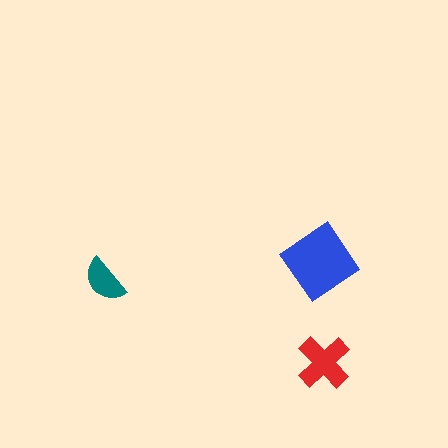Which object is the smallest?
The teal semicircle.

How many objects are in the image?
There are 3 objects in the image.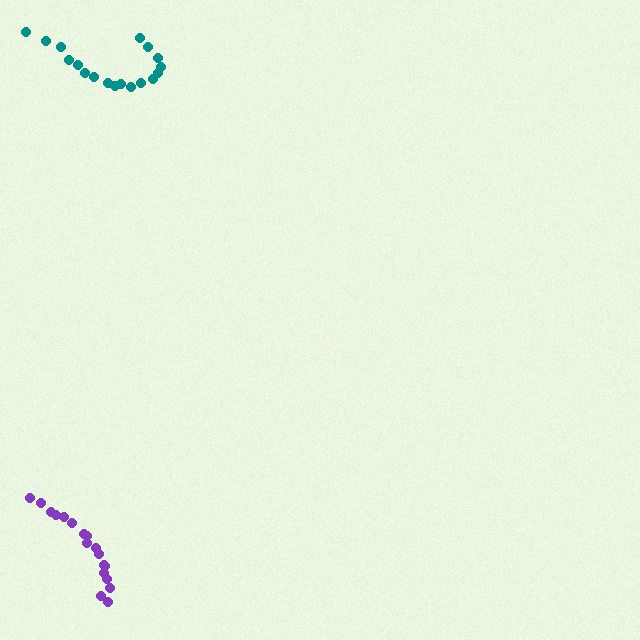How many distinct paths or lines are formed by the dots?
There are 2 distinct paths.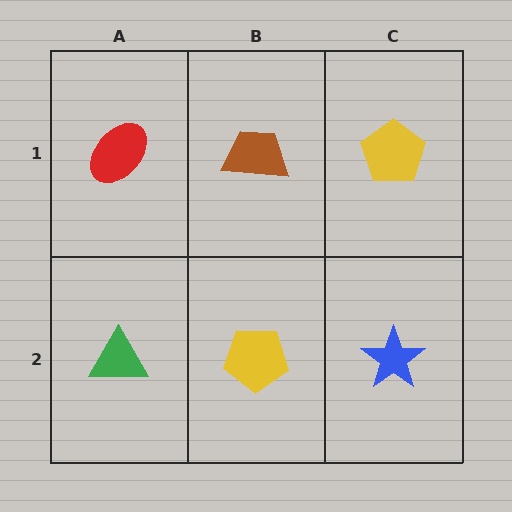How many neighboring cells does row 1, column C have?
2.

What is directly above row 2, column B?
A brown trapezoid.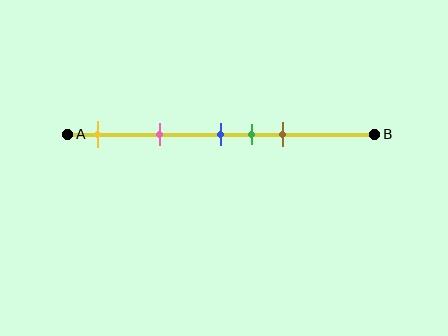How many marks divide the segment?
There are 5 marks dividing the segment.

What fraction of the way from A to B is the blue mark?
The blue mark is approximately 50% (0.5) of the way from A to B.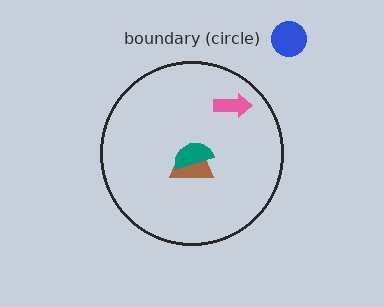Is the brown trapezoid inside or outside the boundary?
Inside.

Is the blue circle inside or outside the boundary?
Outside.